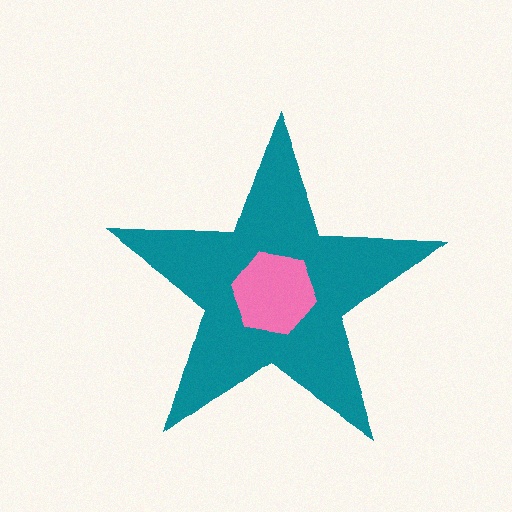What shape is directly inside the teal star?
The pink hexagon.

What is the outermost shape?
The teal star.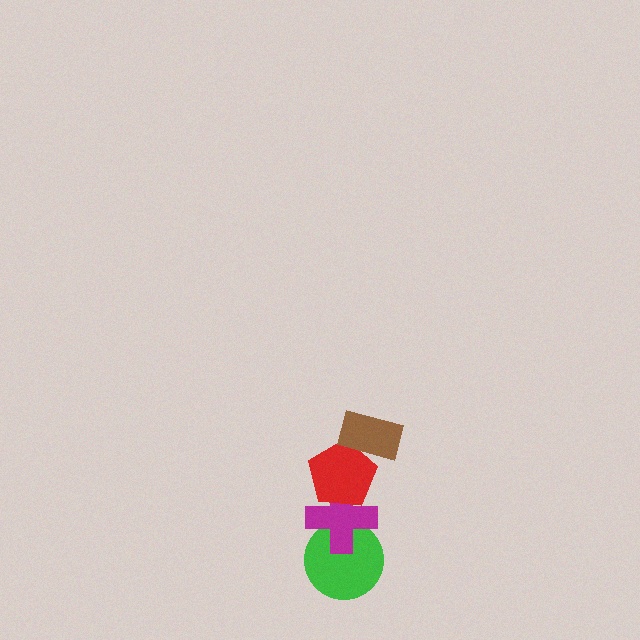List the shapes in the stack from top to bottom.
From top to bottom: the brown rectangle, the red pentagon, the magenta cross, the green circle.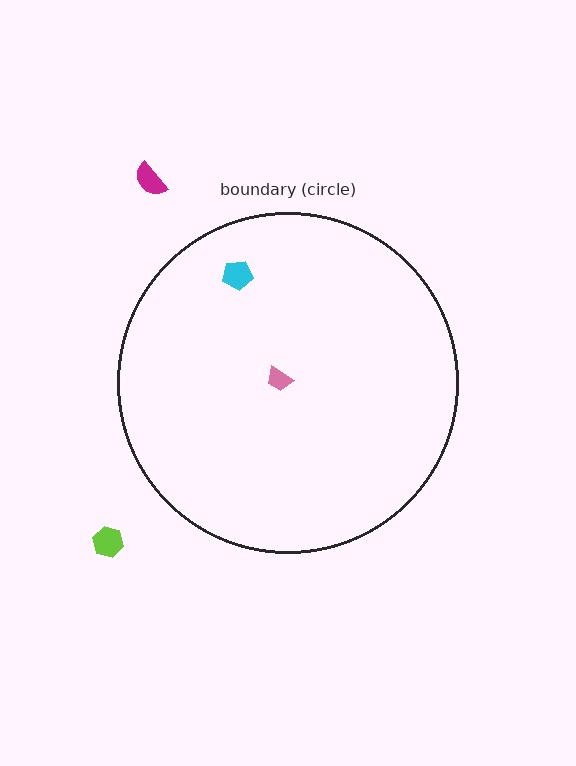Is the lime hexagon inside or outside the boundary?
Outside.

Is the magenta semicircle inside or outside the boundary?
Outside.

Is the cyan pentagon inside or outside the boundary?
Inside.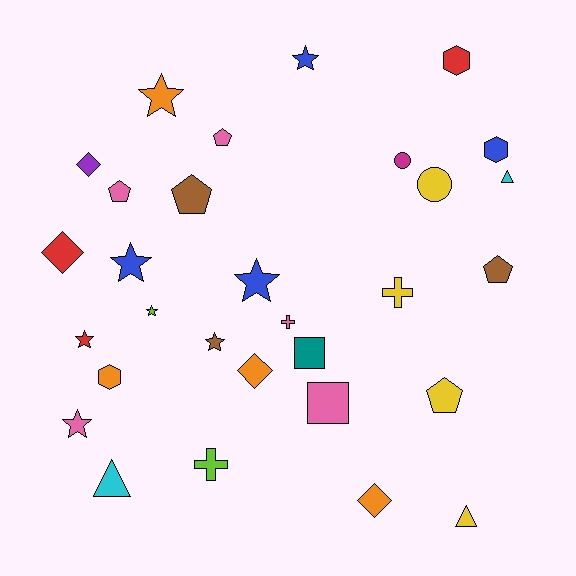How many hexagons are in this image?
There are 3 hexagons.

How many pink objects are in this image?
There are 5 pink objects.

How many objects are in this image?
There are 30 objects.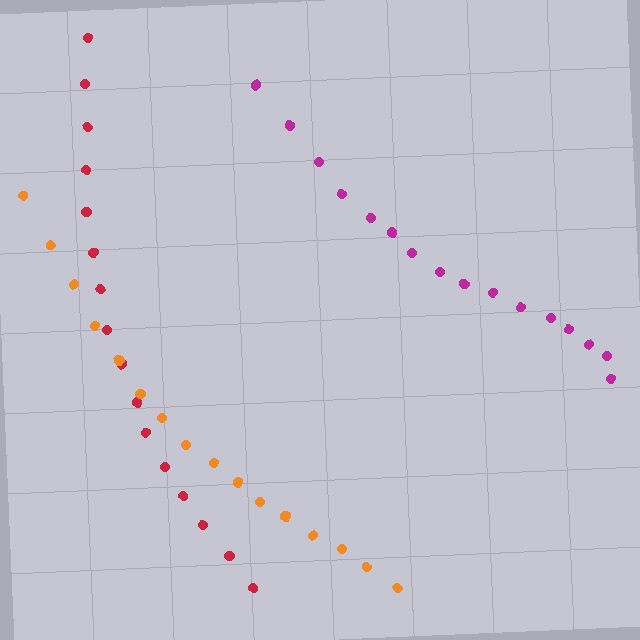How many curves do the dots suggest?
There are 3 distinct paths.